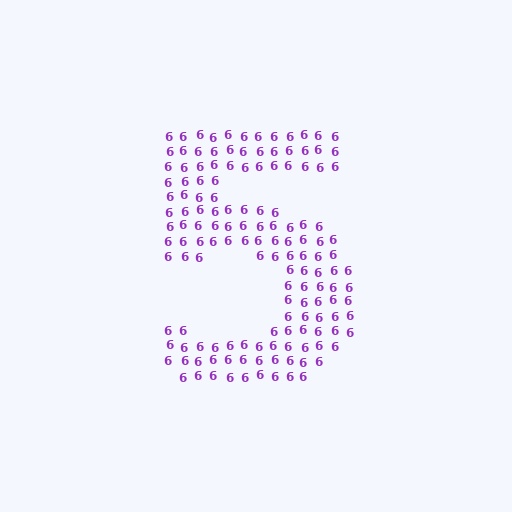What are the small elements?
The small elements are digit 6's.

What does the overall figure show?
The overall figure shows the digit 5.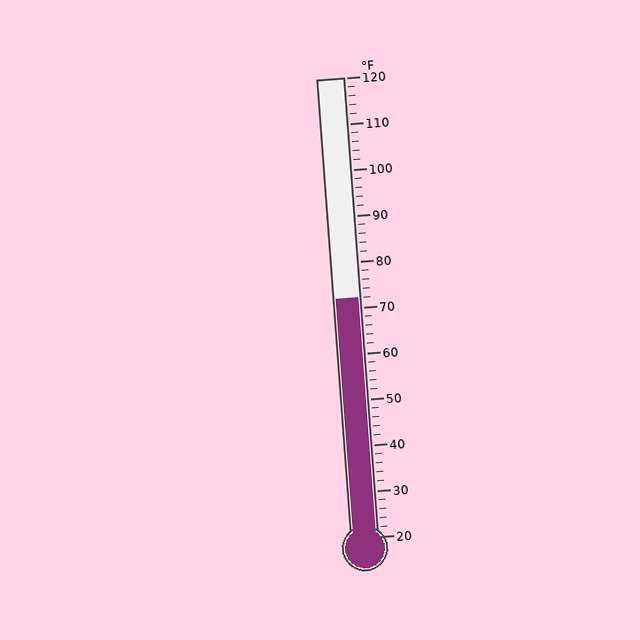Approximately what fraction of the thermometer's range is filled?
The thermometer is filled to approximately 50% of its range.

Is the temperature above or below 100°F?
The temperature is below 100°F.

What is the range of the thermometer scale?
The thermometer scale ranges from 20°F to 120°F.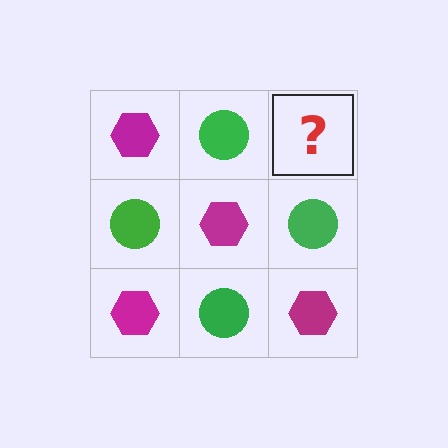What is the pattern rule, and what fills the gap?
The rule is that it alternates magenta hexagon and green circle in a checkerboard pattern. The gap should be filled with a magenta hexagon.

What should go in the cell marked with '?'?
The missing cell should contain a magenta hexagon.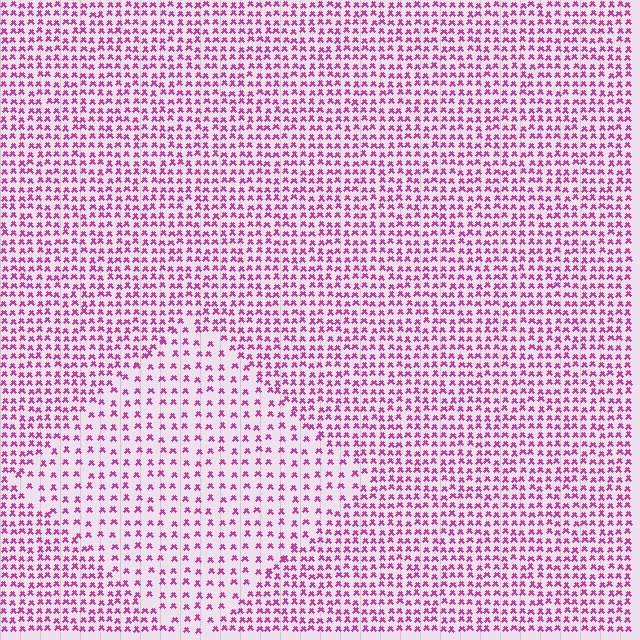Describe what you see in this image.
The image contains small magenta elements arranged at two different densities. A diamond-shaped region is visible where the elements are less densely packed than the surrounding area.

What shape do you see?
I see a diamond.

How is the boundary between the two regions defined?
The boundary is defined by a change in element density (approximately 1.9x ratio). All elements are the same color, size, and shape.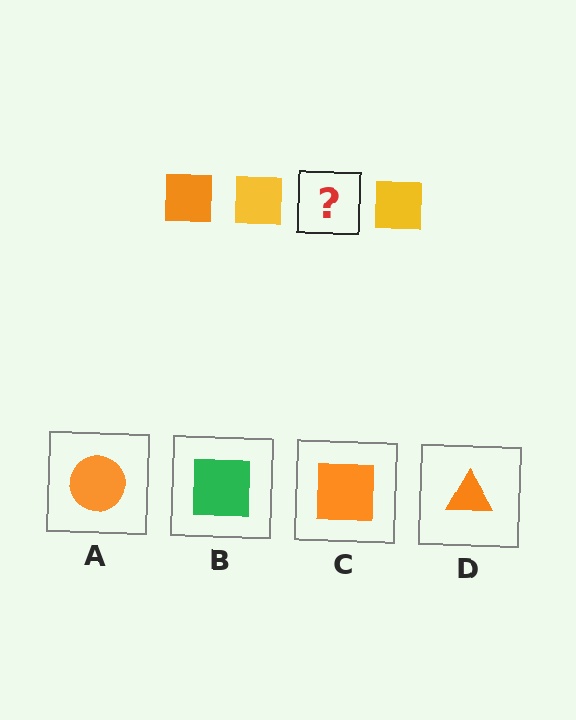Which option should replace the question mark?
Option C.